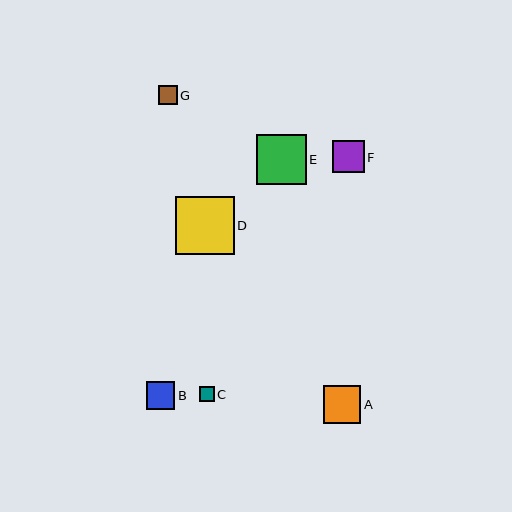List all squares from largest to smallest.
From largest to smallest: D, E, A, F, B, G, C.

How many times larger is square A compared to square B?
Square A is approximately 1.3 times the size of square B.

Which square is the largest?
Square D is the largest with a size of approximately 58 pixels.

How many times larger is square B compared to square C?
Square B is approximately 1.9 times the size of square C.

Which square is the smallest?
Square C is the smallest with a size of approximately 15 pixels.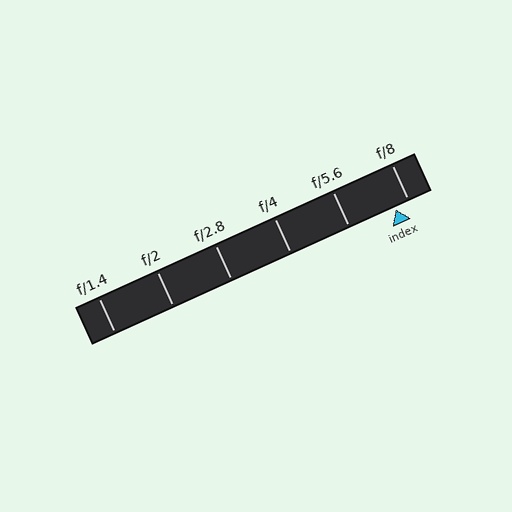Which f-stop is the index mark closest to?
The index mark is closest to f/8.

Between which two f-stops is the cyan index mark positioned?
The index mark is between f/5.6 and f/8.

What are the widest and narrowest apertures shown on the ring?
The widest aperture shown is f/1.4 and the narrowest is f/8.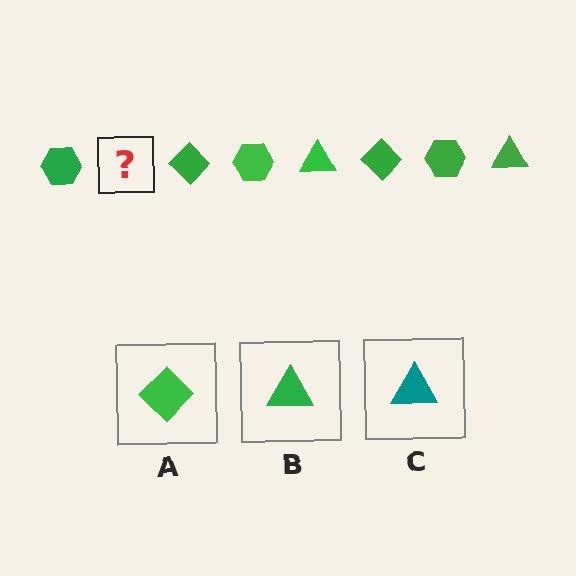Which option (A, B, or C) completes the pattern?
B.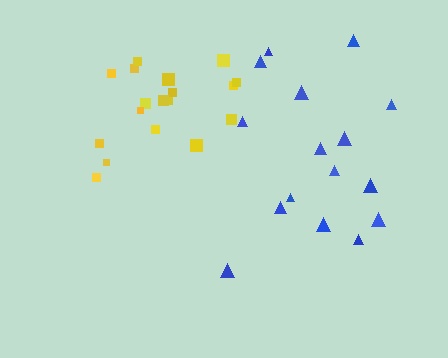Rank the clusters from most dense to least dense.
yellow, blue.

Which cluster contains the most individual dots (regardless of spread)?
Yellow (18).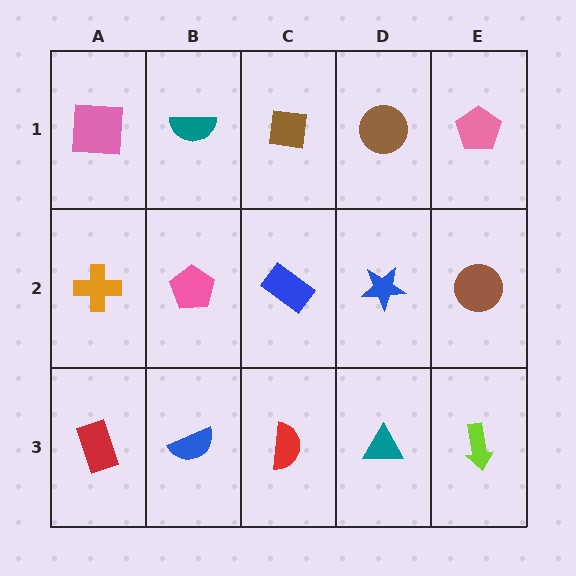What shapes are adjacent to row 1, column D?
A blue star (row 2, column D), a brown square (row 1, column C), a pink pentagon (row 1, column E).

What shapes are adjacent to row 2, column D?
A brown circle (row 1, column D), a teal triangle (row 3, column D), a blue rectangle (row 2, column C), a brown circle (row 2, column E).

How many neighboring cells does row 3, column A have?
2.